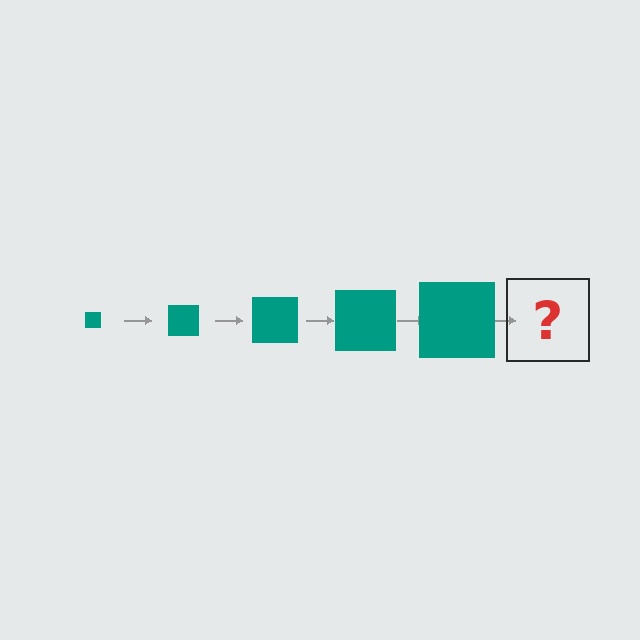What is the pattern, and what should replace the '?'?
The pattern is that the square gets progressively larger each step. The '?' should be a teal square, larger than the previous one.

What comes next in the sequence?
The next element should be a teal square, larger than the previous one.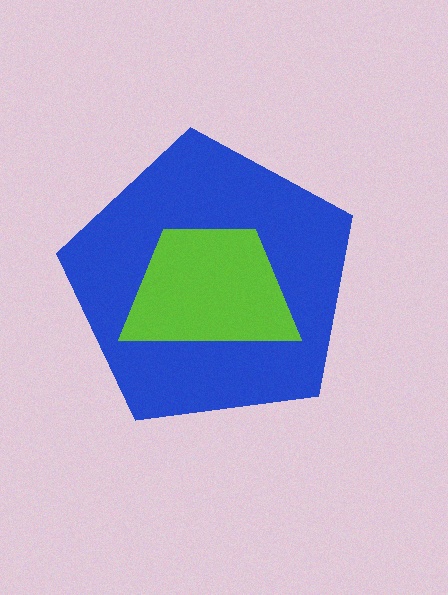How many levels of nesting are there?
2.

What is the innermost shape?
The lime trapezoid.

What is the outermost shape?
The blue pentagon.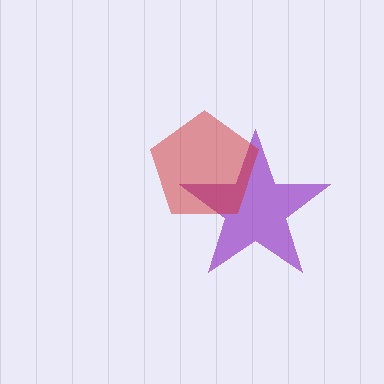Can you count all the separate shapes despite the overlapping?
Yes, there are 2 separate shapes.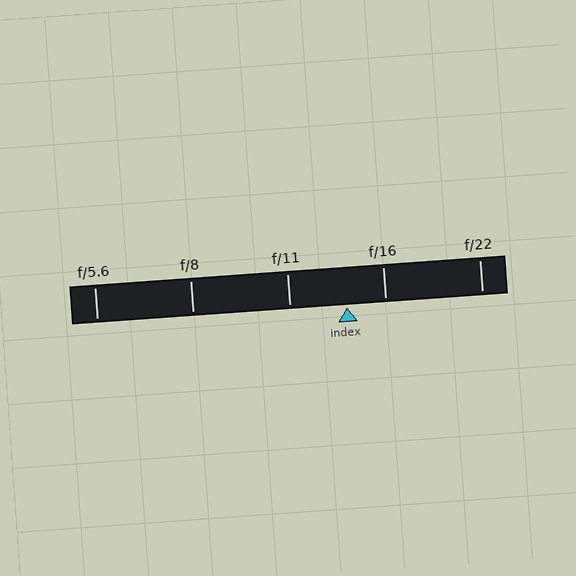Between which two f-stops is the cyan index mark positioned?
The index mark is between f/11 and f/16.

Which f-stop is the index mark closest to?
The index mark is closest to f/16.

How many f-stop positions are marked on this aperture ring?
There are 5 f-stop positions marked.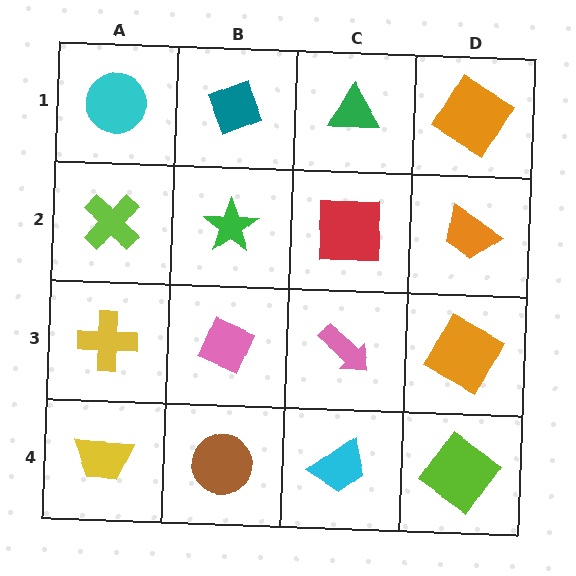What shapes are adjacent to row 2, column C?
A green triangle (row 1, column C), a pink arrow (row 3, column C), a green star (row 2, column B), an orange trapezoid (row 2, column D).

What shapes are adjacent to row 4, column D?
An orange square (row 3, column D), a cyan trapezoid (row 4, column C).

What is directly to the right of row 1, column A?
A teal diamond.